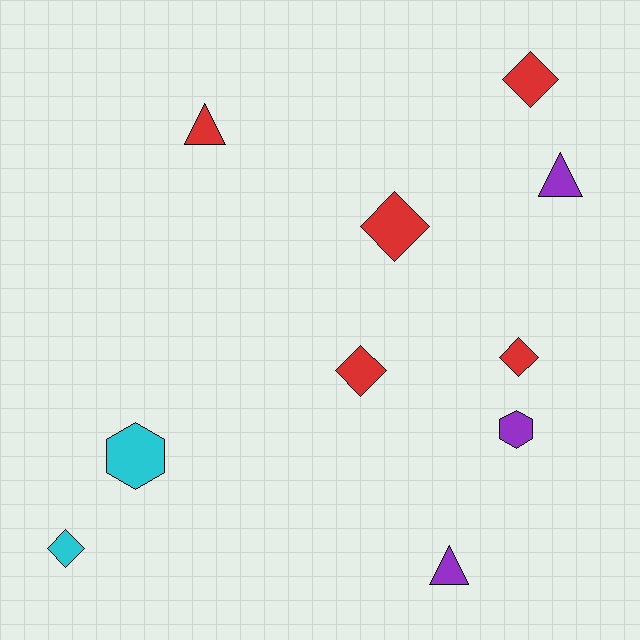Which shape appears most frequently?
Diamond, with 5 objects.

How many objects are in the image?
There are 10 objects.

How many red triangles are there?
There is 1 red triangle.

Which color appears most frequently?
Red, with 5 objects.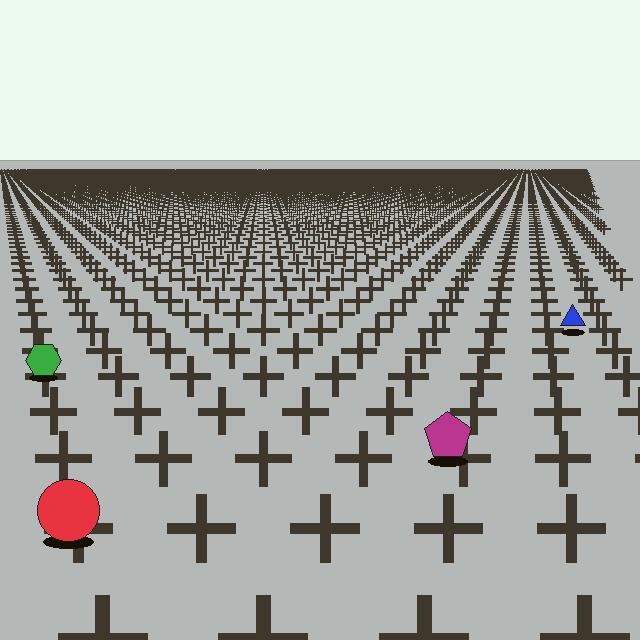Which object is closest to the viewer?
The red circle is closest. The texture marks near it are larger and more spread out.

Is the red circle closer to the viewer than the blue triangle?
Yes. The red circle is closer — you can tell from the texture gradient: the ground texture is coarser near it.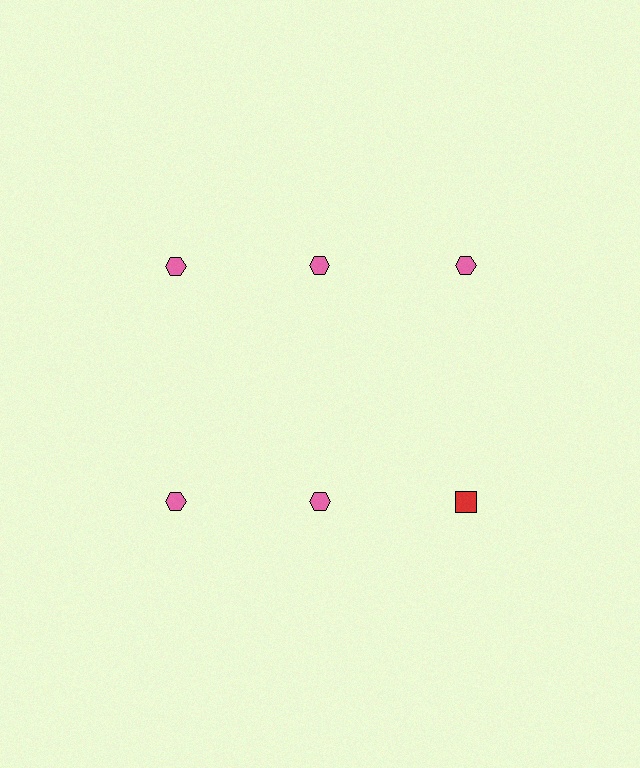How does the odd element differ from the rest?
It differs in both color (red instead of pink) and shape (square instead of hexagon).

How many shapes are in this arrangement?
There are 6 shapes arranged in a grid pattern.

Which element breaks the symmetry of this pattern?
The red square in the second row, center column breaks the symmetry. All other shapes are pink hexagons.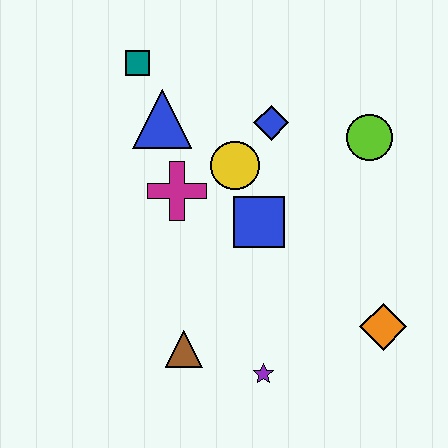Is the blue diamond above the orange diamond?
Yes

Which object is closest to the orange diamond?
The purple star is closest to the orange diamond.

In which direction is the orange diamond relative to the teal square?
The orange diamond is below the teal square.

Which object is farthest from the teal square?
The orange diamond is farthest from the teal square.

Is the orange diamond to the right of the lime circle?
Yes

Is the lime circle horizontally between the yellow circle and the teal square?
No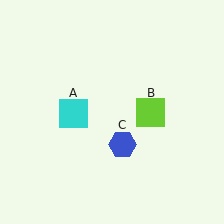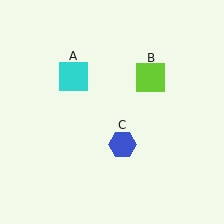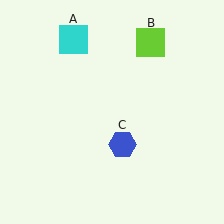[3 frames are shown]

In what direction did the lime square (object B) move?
The lime square (object B) moved up.